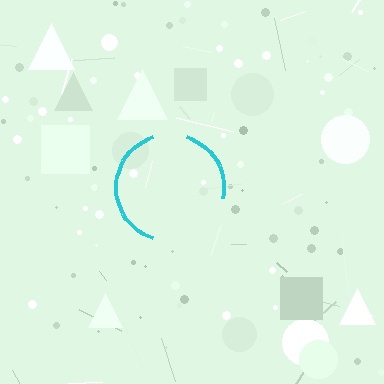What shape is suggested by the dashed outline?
The dashed outline suggests a circle.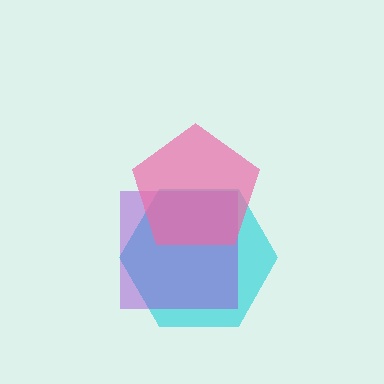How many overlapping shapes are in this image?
There are 3 overlapping shapes in the image.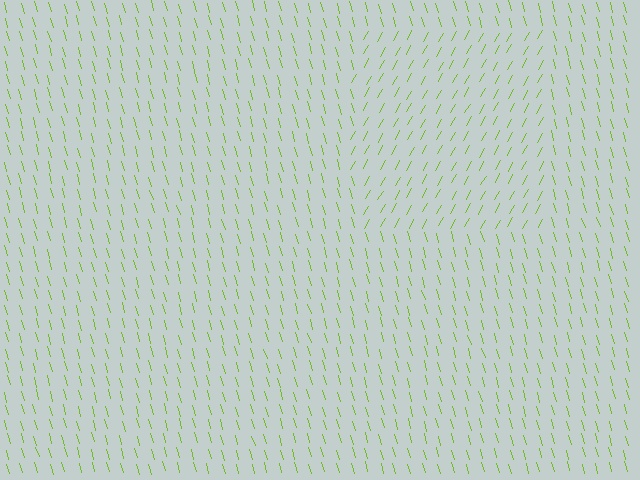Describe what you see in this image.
The image is filled with small lime line segments. A rectangle region in the image has lines oriented differently from the surrounding lines, creating a visible texture boundary.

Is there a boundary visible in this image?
Yes, there is a texture boundary formed by a change in line orientation.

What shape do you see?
I see a rectangle.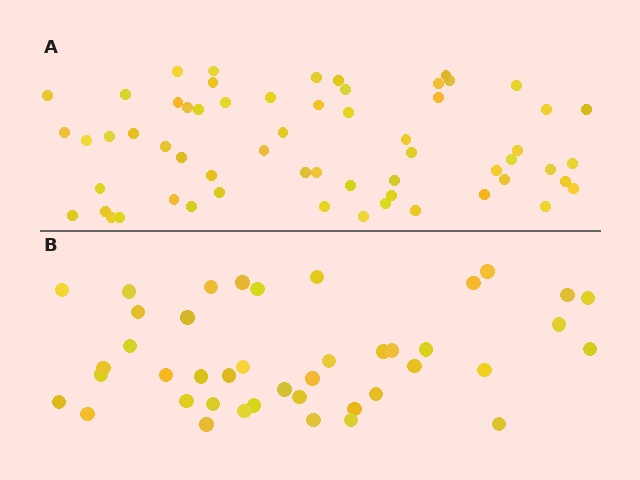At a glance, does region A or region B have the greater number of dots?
Region A (the top region) has more dots.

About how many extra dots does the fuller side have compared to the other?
Region A has approximately 20 more dots than region B.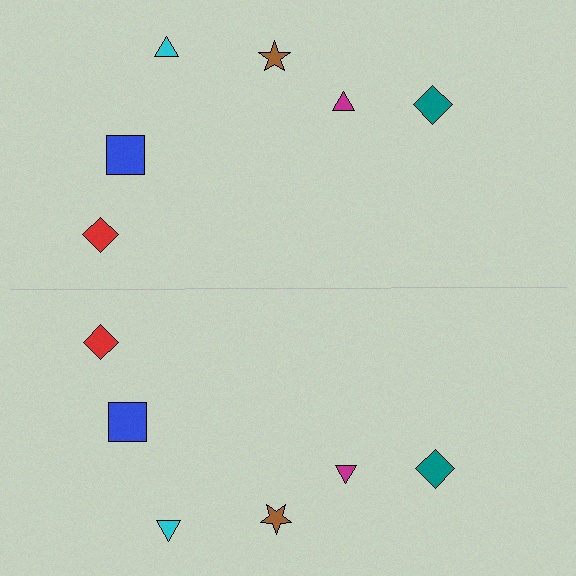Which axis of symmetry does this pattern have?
The pattern has a horizontal axis of symmetry running through the center of the image.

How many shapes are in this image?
There are 12 shapes in this image.